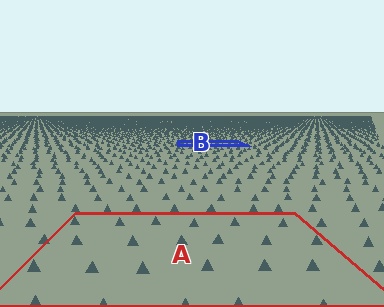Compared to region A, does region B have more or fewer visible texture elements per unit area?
Region B has more texture elements per unit area — they are packed more densely because it is farther away.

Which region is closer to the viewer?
Region A is closer. The texture elements there are larger and more spread out.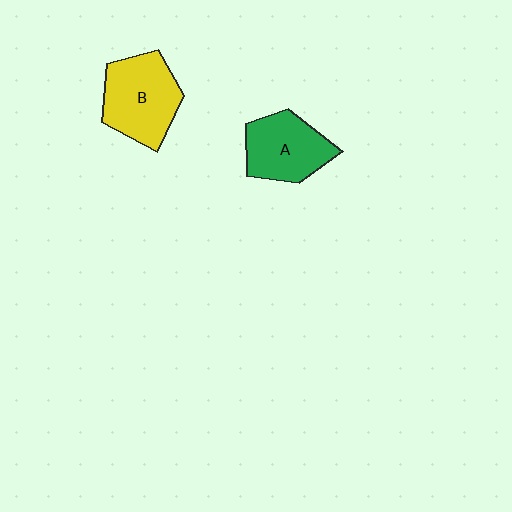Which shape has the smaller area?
Shape A (green).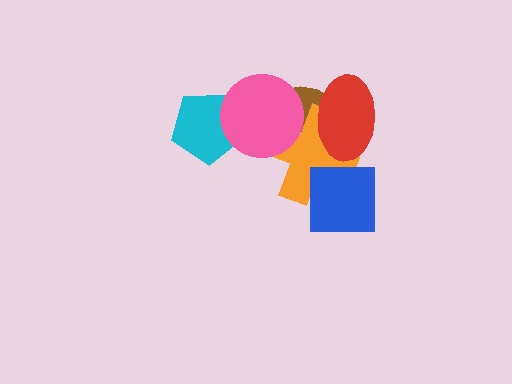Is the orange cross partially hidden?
Yes, it is partially covered by another shape.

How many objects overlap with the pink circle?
3 objects overlap with the pink circle.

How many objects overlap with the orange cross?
4 objects overlap with the orange cross.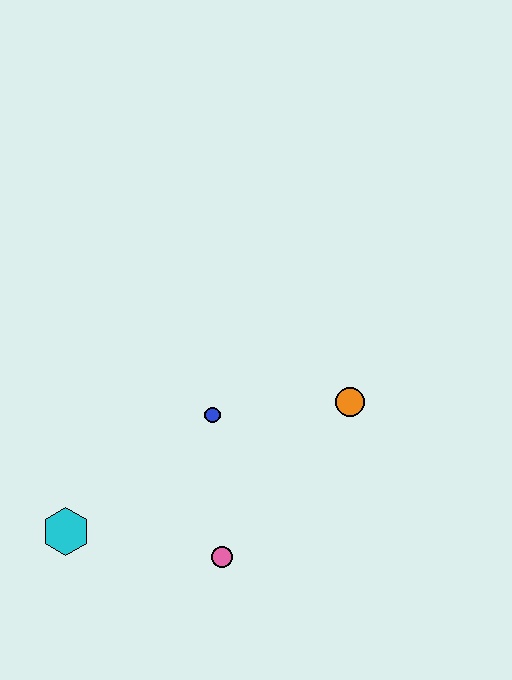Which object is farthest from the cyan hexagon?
The orange circle is farthest from the cyan hexagon.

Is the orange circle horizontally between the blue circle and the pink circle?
No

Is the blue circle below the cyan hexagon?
No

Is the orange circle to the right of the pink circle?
Yes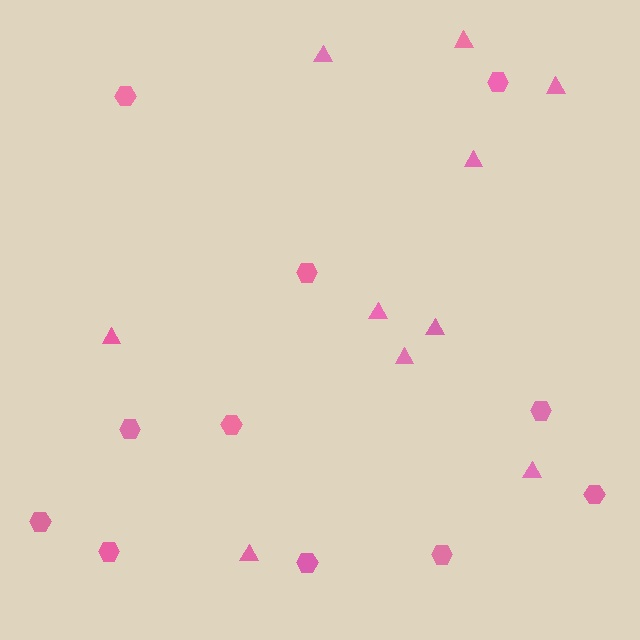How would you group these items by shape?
There are 2 groups: one group of hexagons (11) and one group of triangles (10).